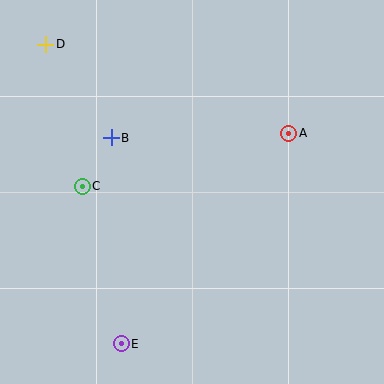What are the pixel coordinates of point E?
Point E is at (121, 344).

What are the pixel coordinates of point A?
Point A is at (289, 133).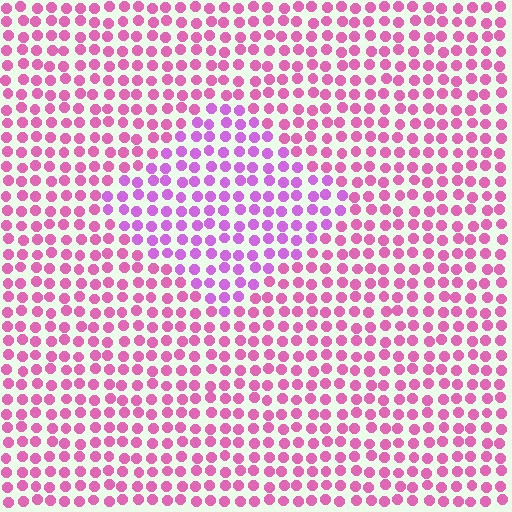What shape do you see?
I see a diamond.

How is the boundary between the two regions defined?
The boundary is defined purely by a slight shift in hue (about 30 degrees). Spacing, size, and orientation are identical on both sides.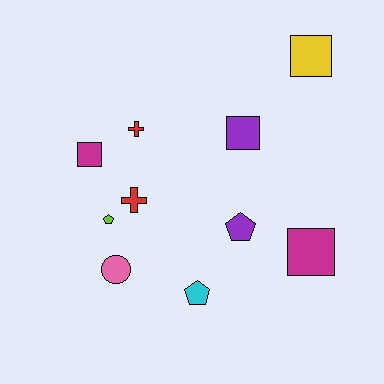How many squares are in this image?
There are 4 squares.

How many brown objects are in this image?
There are no brown objects.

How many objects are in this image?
There are 10 objects.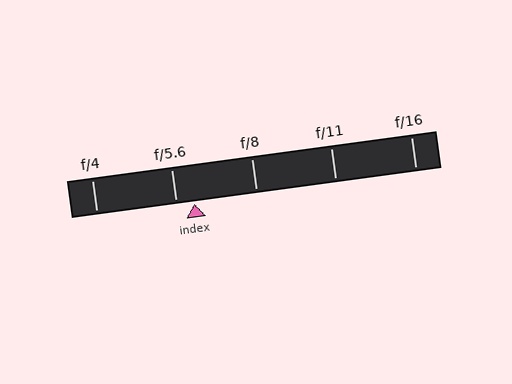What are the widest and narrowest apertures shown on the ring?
The widest aperture shown is f/4 and the narrowest is f/16.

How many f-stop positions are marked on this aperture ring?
There are 5 f-stop positions marked.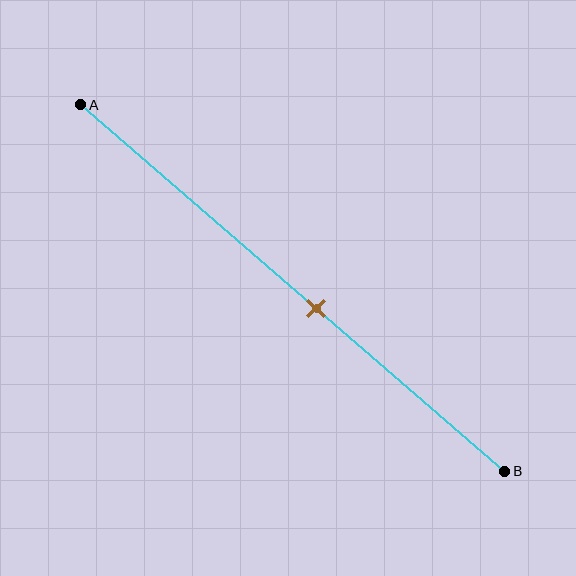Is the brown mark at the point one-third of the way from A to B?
No, the mark is at about 55% from A, not at the 33% one-third point.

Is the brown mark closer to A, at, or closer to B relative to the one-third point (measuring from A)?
The brown mark is closer to point B than the one-third point of segment AB.